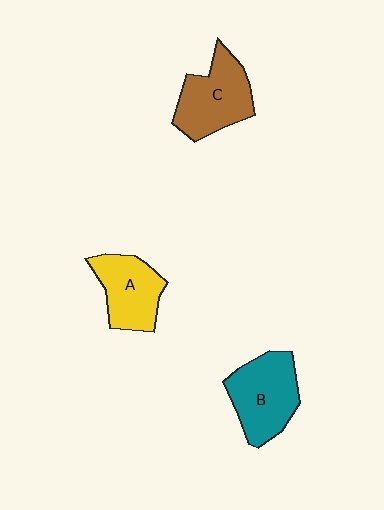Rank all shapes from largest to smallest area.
From largest to smallest: B (teal), C (brown), A (yellow).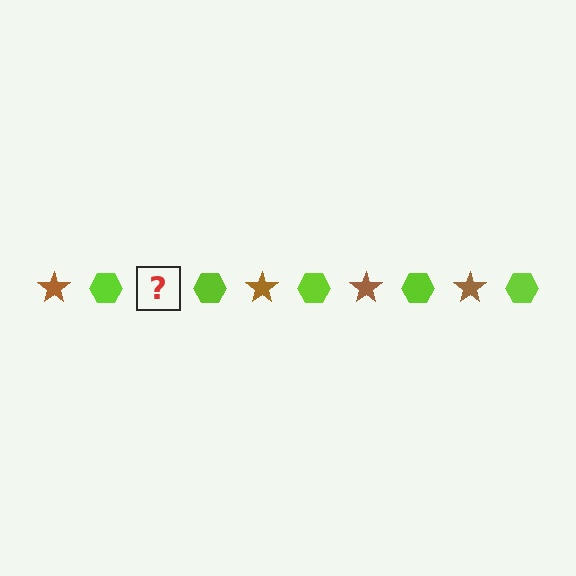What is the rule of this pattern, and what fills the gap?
The rule is that the pattern alternates between brown star and lime hexagon. The gap should be filled with a brown star.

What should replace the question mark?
The question mark should be replaced with a brown star.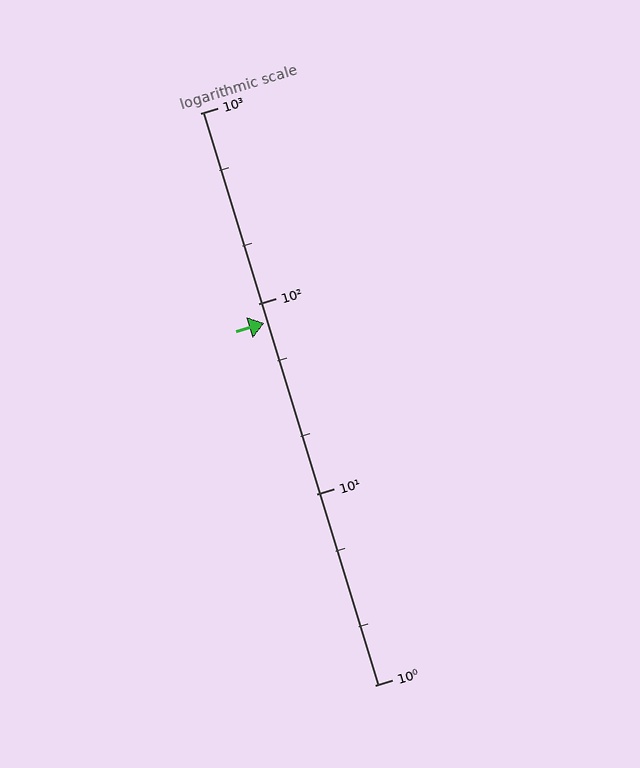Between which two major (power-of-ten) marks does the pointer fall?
The pointer is between 10 and 100.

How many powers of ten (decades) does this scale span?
The scale spans 3 decades, from 1 to 1000.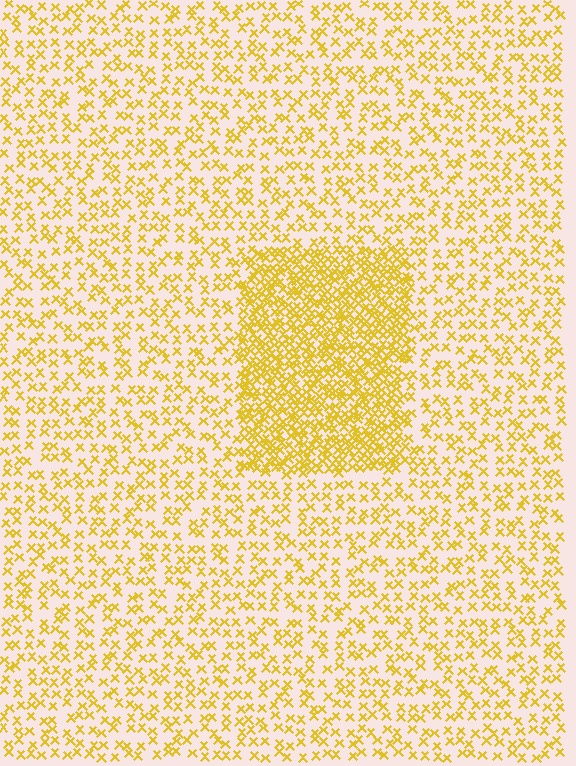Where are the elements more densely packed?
The elements are more densely packed inside the rectangle boundary.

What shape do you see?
I see a rectangle.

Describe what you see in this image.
The image contains small yellow elements arranged at two different densities. A rectangle-shaped region is visible where the elements are more densely packed than the surrounding area.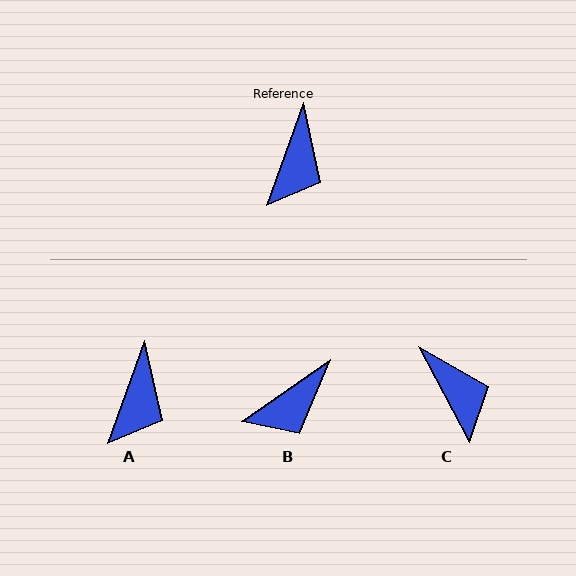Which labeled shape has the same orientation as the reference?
A.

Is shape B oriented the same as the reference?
No, it is off by about 35 degrees.